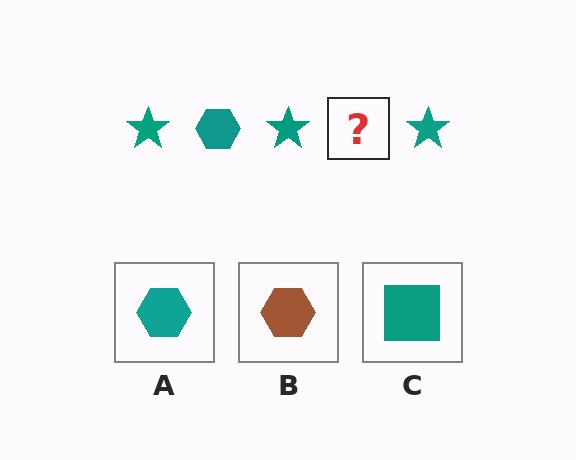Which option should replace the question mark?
Option A.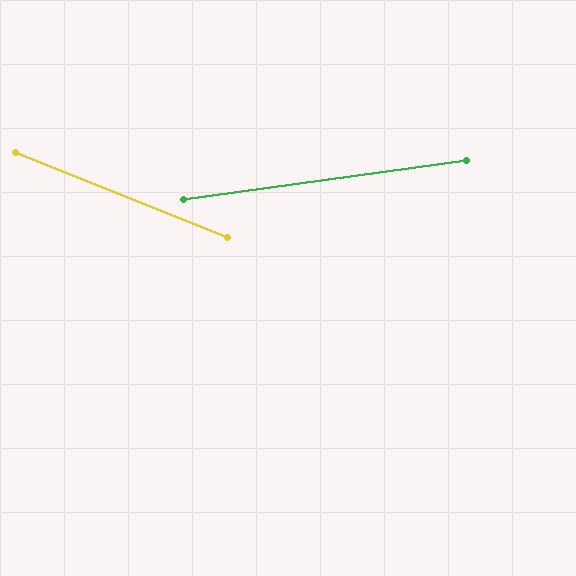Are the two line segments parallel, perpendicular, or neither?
Neither parallel nor perpendicular — they differ by about 30°.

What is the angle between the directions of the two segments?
Approximately 30 degrees.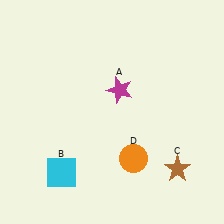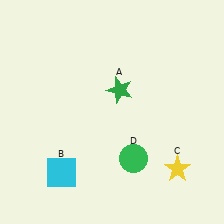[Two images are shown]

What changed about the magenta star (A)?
In Image 1, A is magenta. In Image 2, it changed to green.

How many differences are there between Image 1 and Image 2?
There are 3 differences between the two images.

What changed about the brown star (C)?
In Image 1, C is brown. In Image 2, it changed to yellow.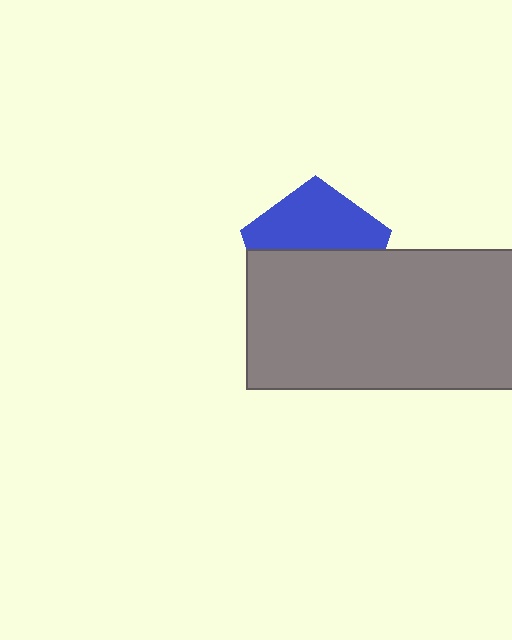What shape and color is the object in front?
The object in front is a gray rectangle.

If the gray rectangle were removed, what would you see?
You would see the complete blue pentagon.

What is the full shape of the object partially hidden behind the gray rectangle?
The partially hidden object is a blue pentagon.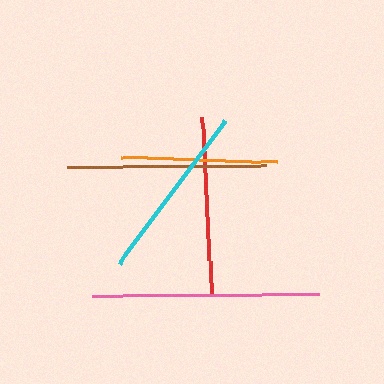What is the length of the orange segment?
The orange segment is approximately 156 pixels long.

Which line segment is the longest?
The pink line is the longest at approximately 227 pixels.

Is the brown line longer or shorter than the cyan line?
The brown line is longer than the cyan line.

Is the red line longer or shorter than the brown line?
The brown line is longer than the red line.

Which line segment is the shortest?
The orange line is the shortest at approximately 156 pixels.